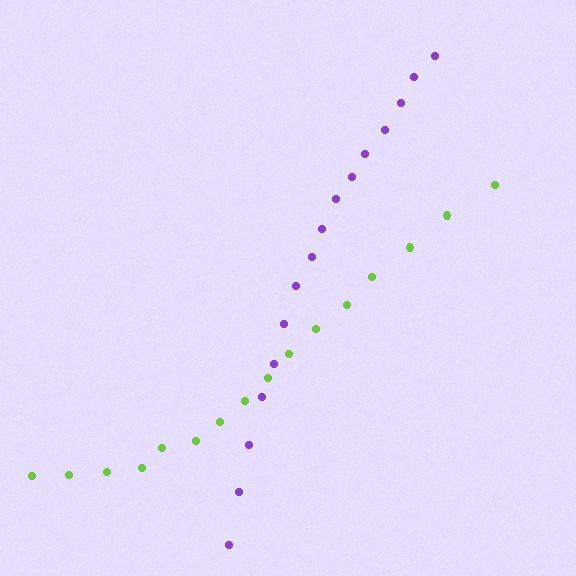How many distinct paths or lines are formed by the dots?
There are 2 distinct paths.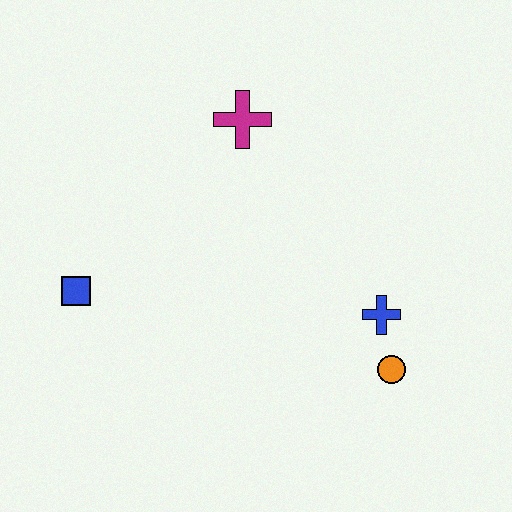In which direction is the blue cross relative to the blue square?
The blue cross is to the right of the blue square.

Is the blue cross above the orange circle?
Yes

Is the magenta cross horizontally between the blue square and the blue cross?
Yes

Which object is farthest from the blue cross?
The blue square is farthest from the blue cross.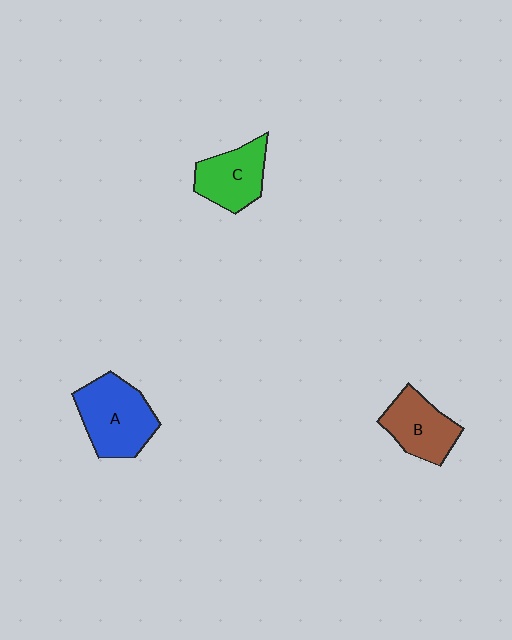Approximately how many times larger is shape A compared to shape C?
Approximately 1.3 times.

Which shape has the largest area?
Shape A (blue).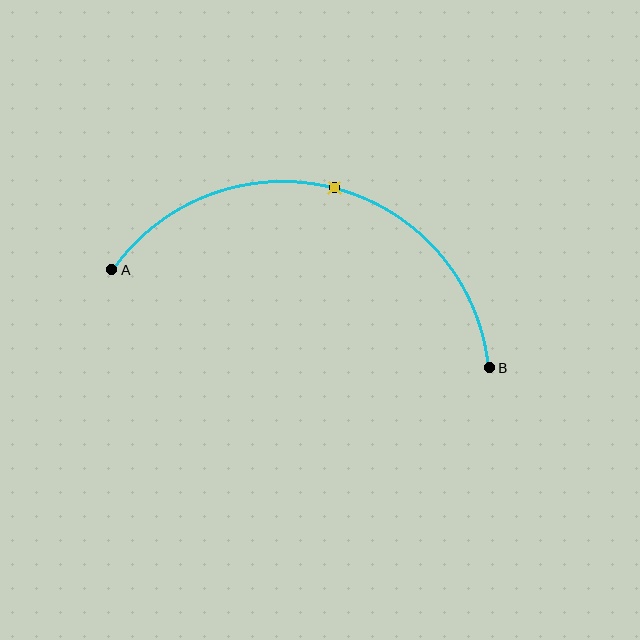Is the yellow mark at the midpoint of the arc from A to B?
Yes. The yellow mark lies on the arc at equal arc-length from both A and B — it is the arc midpoint.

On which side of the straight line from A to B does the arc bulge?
The arc bulges above the straight line connecting A and B.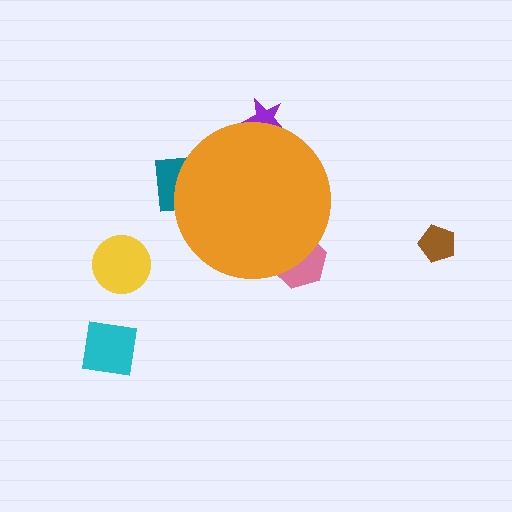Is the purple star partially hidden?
Yes, the purple star is partially hidden behind the orange circle.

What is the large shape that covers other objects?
An orange circle.